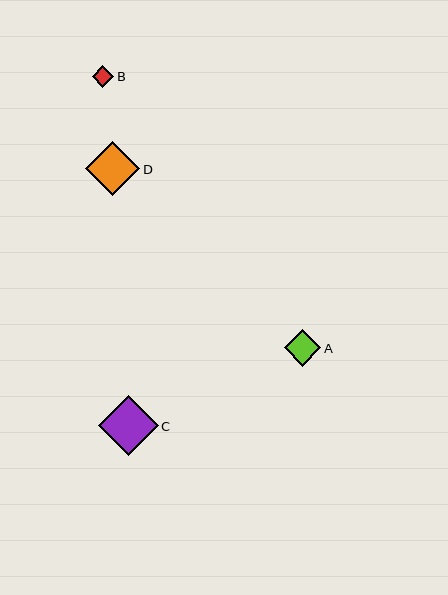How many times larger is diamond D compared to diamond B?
Diamond D is approximately 2.5 times the size of diamond B.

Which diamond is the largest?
Diamond C is the largest with a size of approximately 60 pixels.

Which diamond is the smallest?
Diamond B is the smallest with a size of approximately 22 pixels.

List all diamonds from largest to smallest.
From largest to smallest: C, D, A, B.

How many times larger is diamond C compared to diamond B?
Diamond C is approximately 2.7 times the size of diamond B.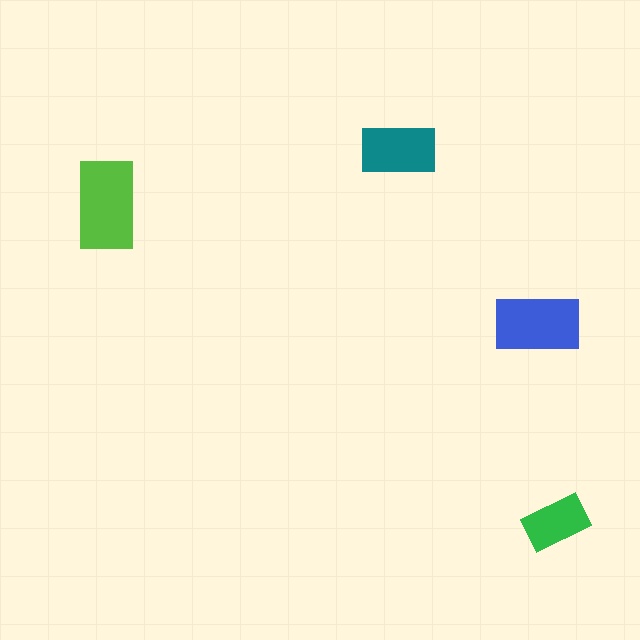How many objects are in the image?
There are 4 objects in the image.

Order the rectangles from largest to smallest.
the lime one, the blue one, the teal one, the green one.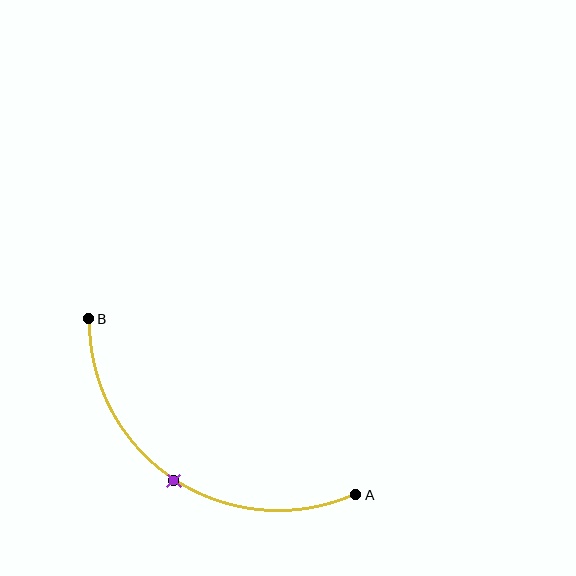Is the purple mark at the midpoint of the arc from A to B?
Yes. The purple mark lies on the arc at equal arc-length from both A and B — it is the arc midpoint.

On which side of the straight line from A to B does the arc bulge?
The arc bulges below the straight line connecting A and B.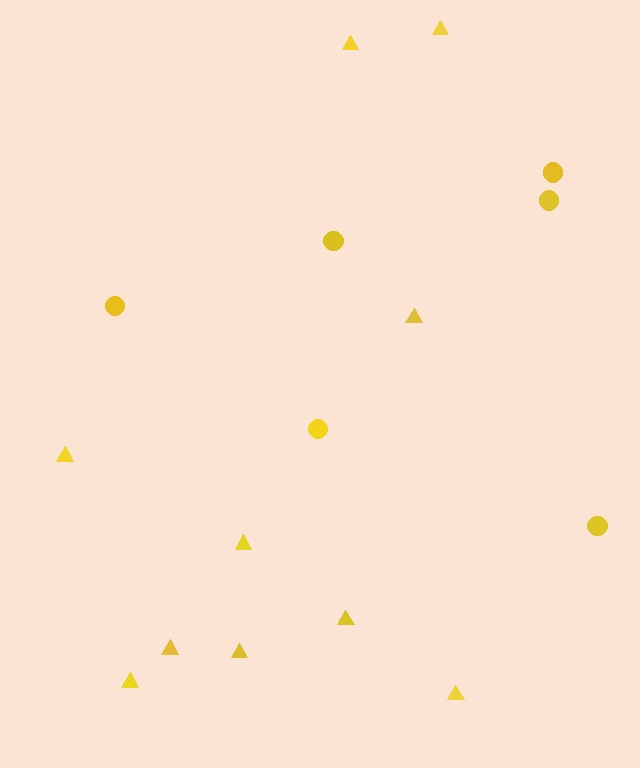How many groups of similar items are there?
There are 2 groups: one group of triangles (10) and one group of circles (6).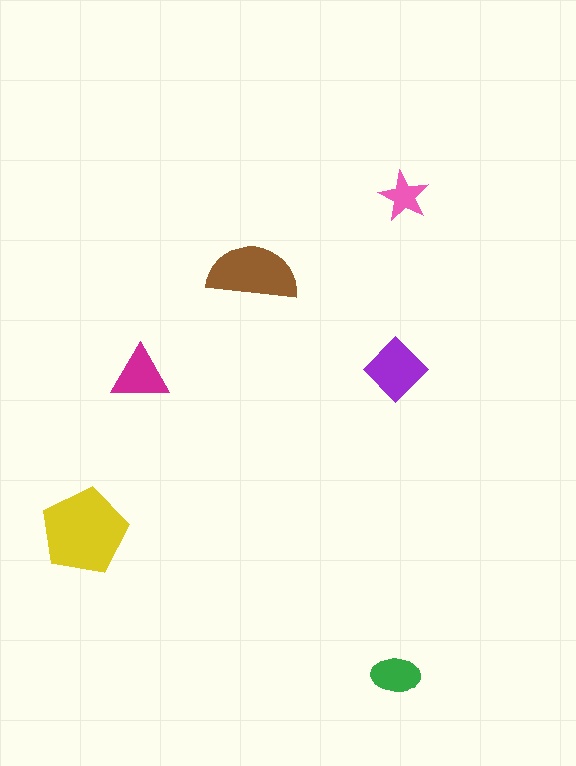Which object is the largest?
The yellow pentagon.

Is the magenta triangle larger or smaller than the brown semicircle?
Smaller.